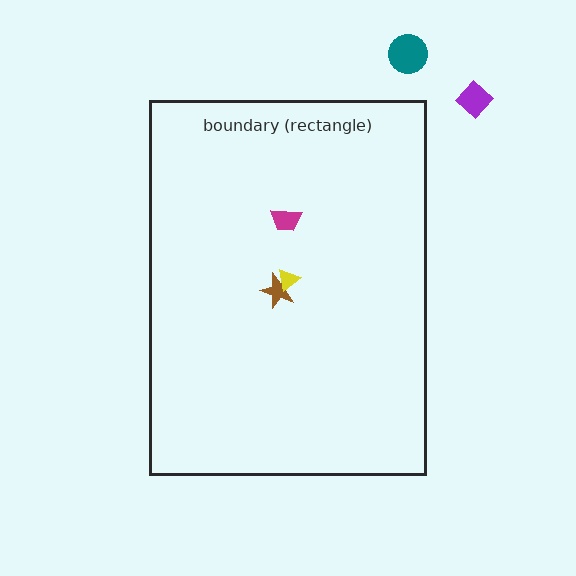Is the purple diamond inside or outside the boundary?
Outside.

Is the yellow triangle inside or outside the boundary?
Inside.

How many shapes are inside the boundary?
3 inside, 2 outside.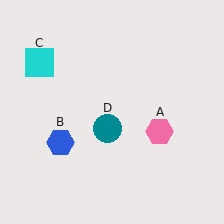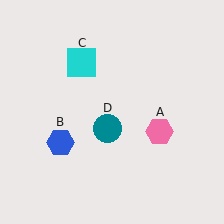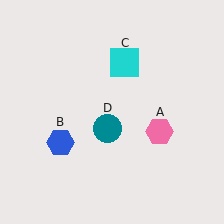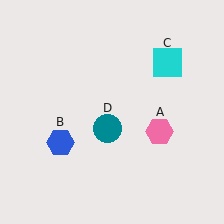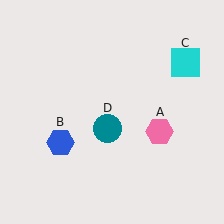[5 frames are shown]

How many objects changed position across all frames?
1 object changed position: cyan square (object C).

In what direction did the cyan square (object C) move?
The cyan square (object C) moved right.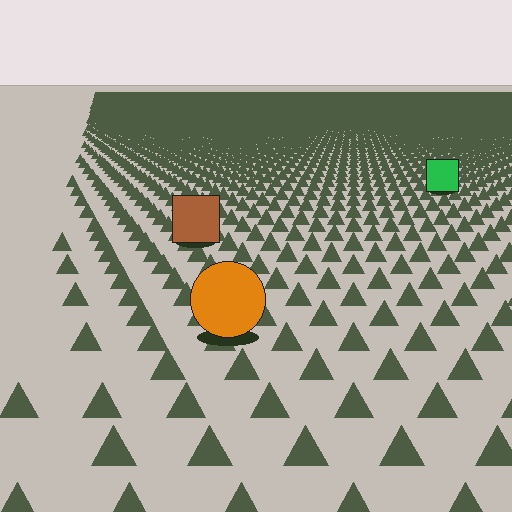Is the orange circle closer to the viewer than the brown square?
Yes. The orange circle is closer — you can tell from the texture gradient: the ground texture is coarser near it.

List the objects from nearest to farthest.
From nearest to farthest: the orange circle, the brown square, the green square.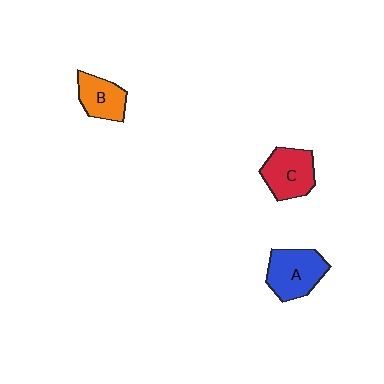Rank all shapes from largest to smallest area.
From largest to smallest: A (blue), C (red), B (orange).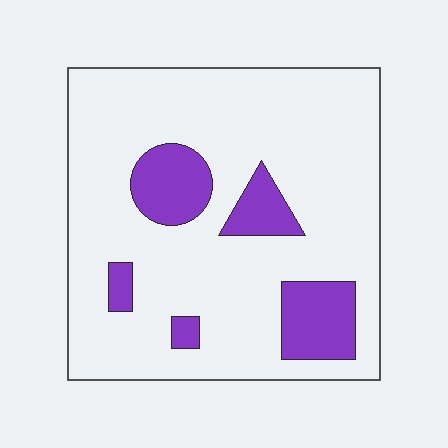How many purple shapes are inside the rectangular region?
5.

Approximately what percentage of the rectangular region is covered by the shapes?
Approximately 15%.